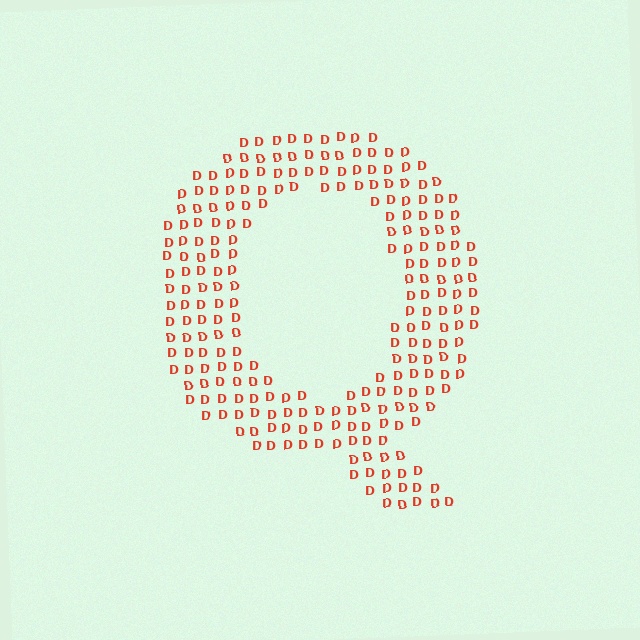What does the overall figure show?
The overall figure shows the letter Q.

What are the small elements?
The small elements are letter D's.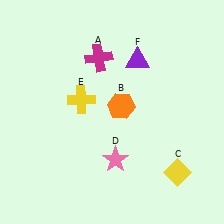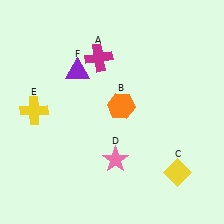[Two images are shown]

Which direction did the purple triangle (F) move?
The purple triangle (F) moved left.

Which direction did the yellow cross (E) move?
The yellow cross (E) moved left.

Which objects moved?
The objects that moved are: the yellow cross (E), the purple triangle (F).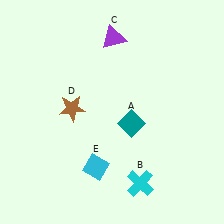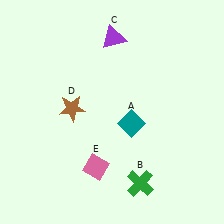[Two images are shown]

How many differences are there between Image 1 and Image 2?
There are 2 differences between the two images.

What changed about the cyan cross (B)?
In Image 1, B is cyan. In Image 2, it changed to green.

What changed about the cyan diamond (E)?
In Image 1, E is cyan. In Image 2, it changed to pink.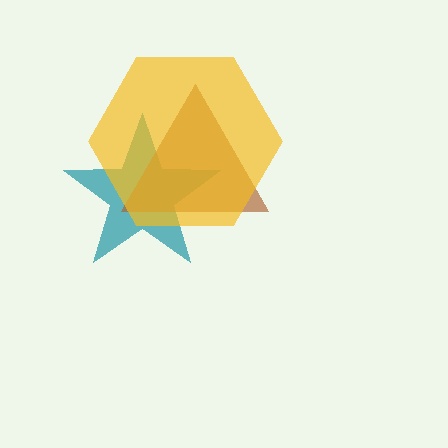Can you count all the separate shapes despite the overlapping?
Yes, there are 3 separate shapes.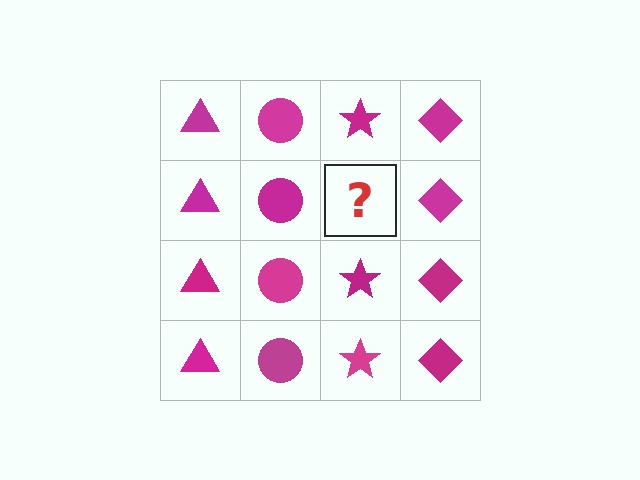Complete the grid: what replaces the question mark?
The question mark should be replaced with a magenta star.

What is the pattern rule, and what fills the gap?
The rule is that each column has a consistent shape. The gap should be filled with a magenta star.